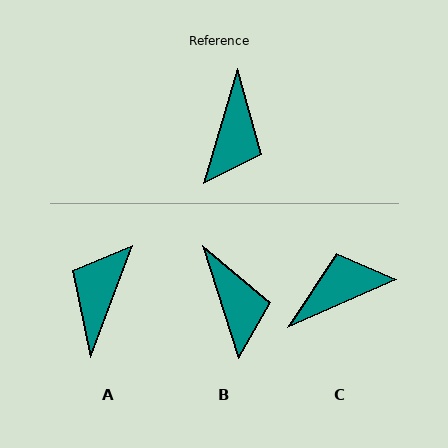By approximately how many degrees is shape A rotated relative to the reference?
Approximately 176 degrees counter-clockwise.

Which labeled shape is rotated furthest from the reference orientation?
A, about 176 degrees away.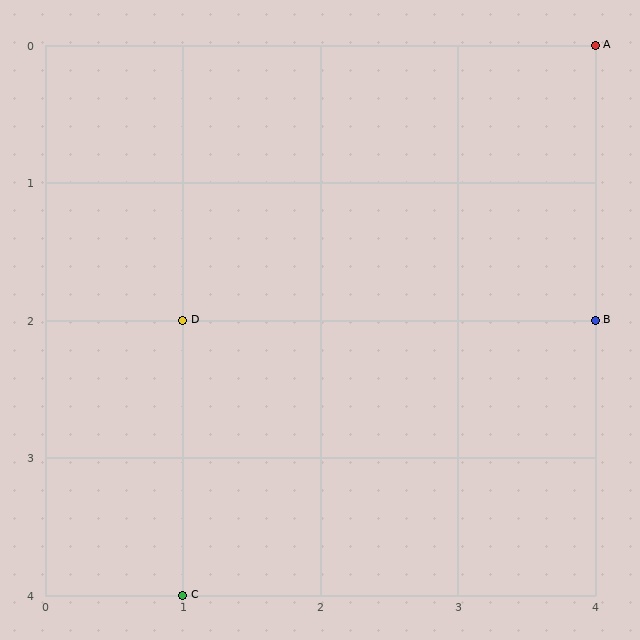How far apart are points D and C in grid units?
Points D and C are 2 rows apart.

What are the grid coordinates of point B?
Point B is at grid coordinates (4, 2).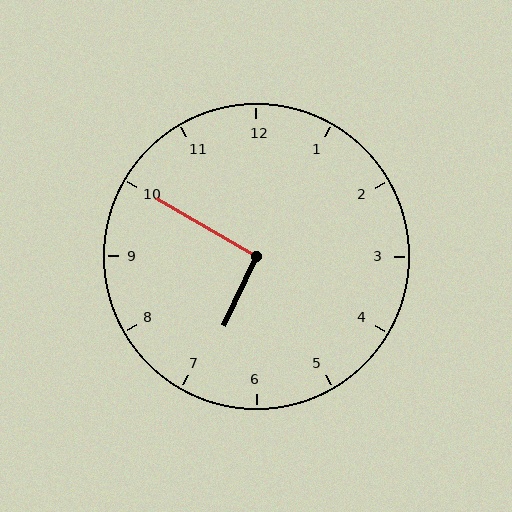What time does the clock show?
6:50.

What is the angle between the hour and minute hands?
Approximately 95 degrees.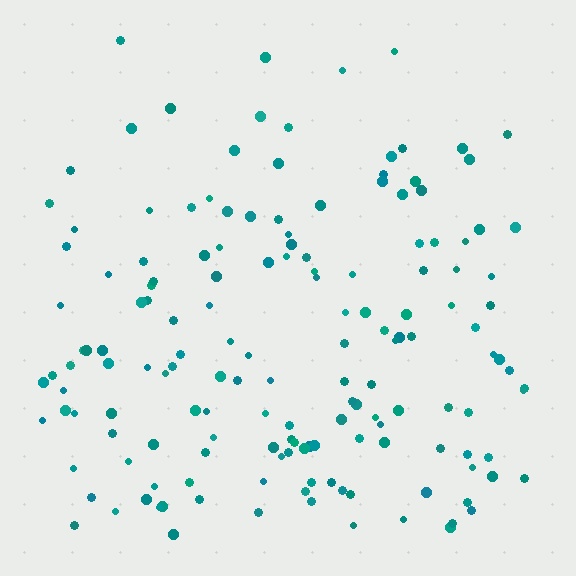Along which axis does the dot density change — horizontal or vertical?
Vertical.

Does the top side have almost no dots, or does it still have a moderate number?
Still a moderate number, just noticeably fewer than the bottom.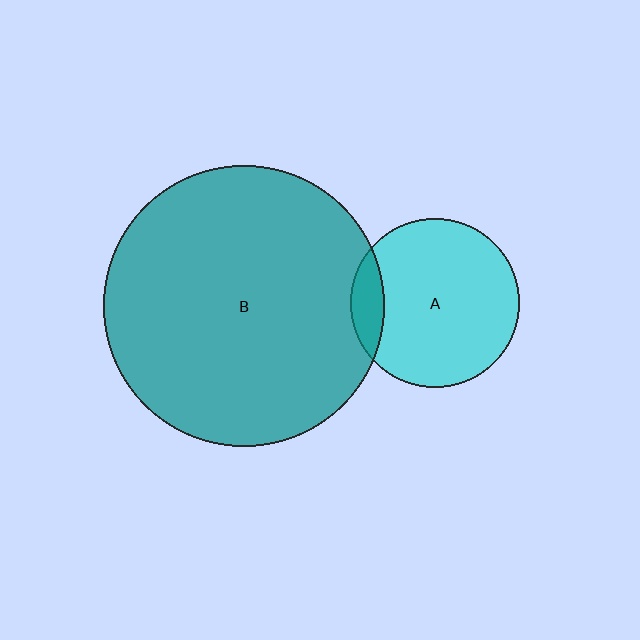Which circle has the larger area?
Circle B (teal).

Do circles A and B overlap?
Yes.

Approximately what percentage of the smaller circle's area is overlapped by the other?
Approximately 10%.